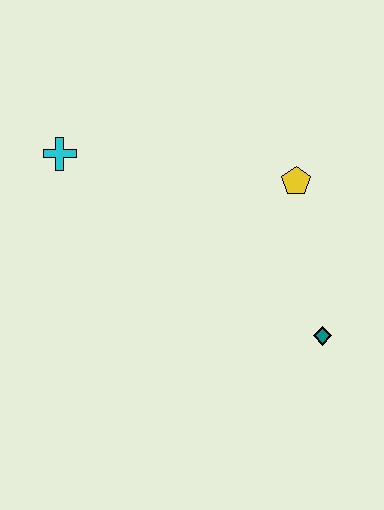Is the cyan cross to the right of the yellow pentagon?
No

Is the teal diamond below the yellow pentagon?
Yes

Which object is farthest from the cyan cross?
The teal diamond is farthest from the cyan cross.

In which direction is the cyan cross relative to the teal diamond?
The cyan cross is to the left of the teal diamond.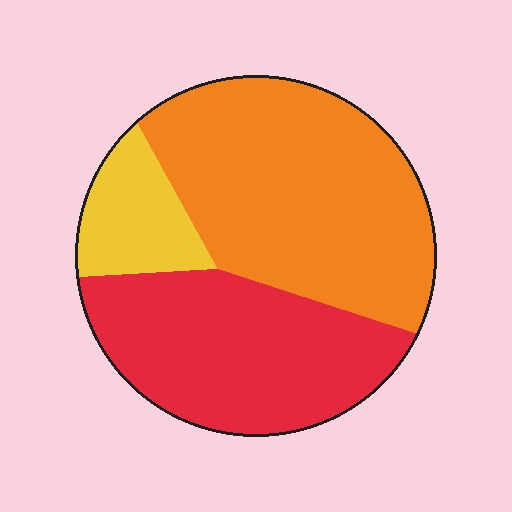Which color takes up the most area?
Orange, at roughly 50%.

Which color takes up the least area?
Yellow, at roughly 15%.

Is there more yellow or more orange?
Orange.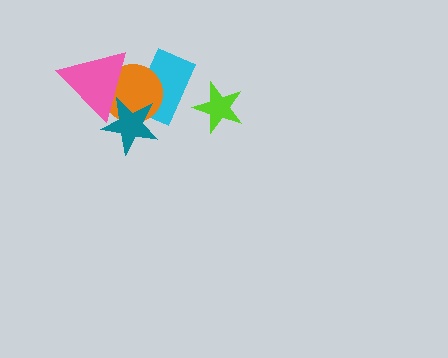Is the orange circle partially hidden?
Yes, it is partially covered by another shape.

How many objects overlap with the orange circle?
3 objects overlap with the orange circle.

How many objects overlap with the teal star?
3 objects overlap with the teal star.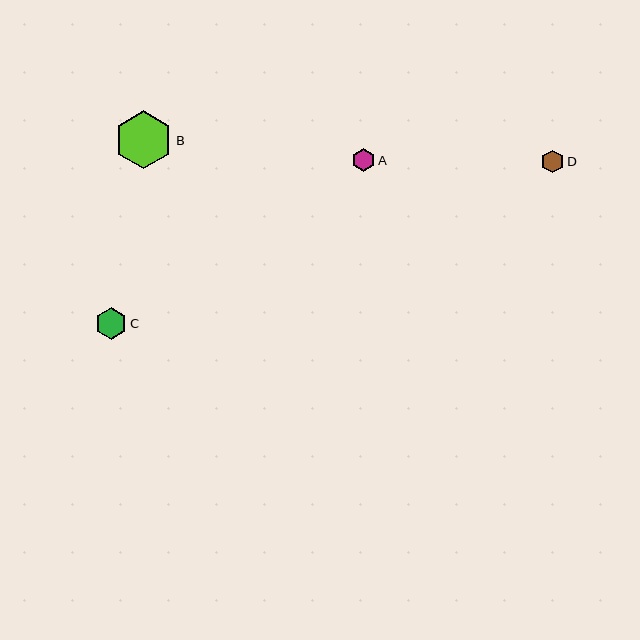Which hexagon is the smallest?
Hexagon A is the smallest with a size of approximately 23 pixels.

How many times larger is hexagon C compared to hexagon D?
Hexagon C is approximately 1.4 times the size of hexagon D.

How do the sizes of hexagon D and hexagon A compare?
Hexagon D and hexagon A are approximately the same size.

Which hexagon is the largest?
Hexagon B is the largest with a size of approximately 58 pixels.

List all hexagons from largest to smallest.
From largest to smallest: B, C, D, A.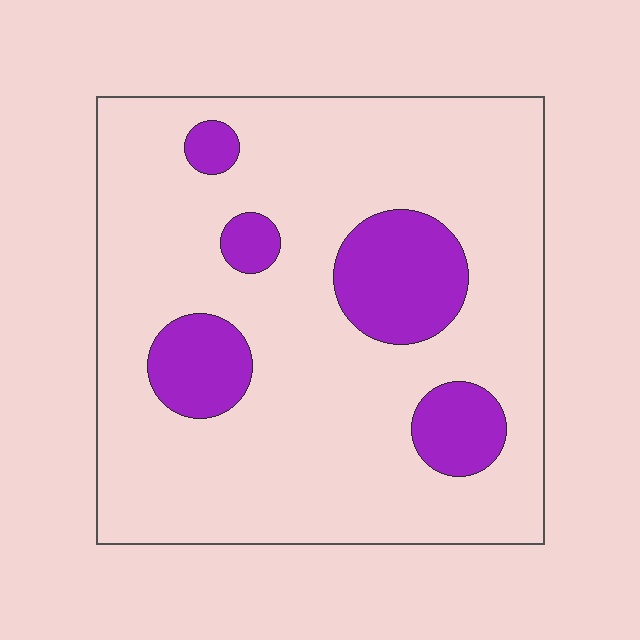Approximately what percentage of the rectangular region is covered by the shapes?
Approximately 20%.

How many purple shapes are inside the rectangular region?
5.